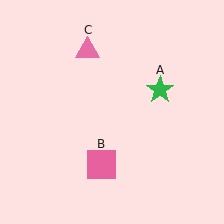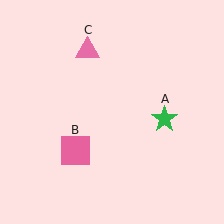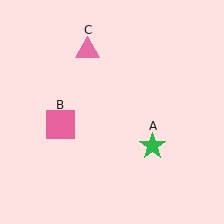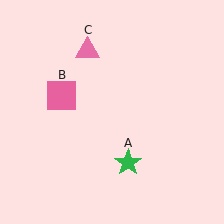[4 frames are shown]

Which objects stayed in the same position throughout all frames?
Pink triangle (object C) remained stationary.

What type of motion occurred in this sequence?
The green star (object A), pink square (object B) rotated clockwise around the center of the scene.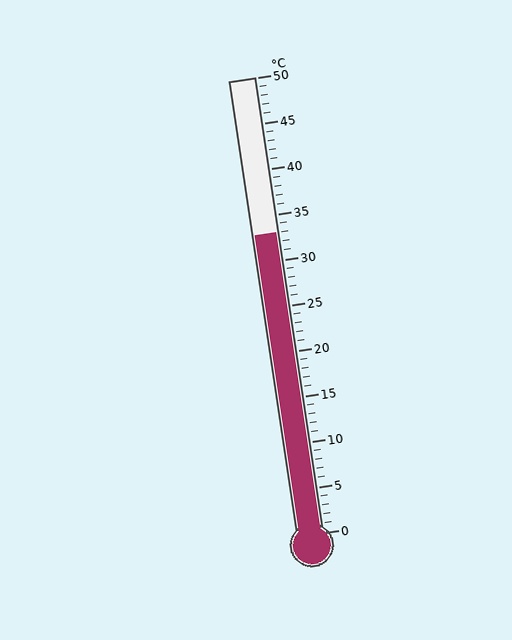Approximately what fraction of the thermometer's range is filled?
The thermometer is filled to approximately 65% of its range.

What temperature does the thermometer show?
The thermometer shows approximately 33°C.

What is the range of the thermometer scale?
The thermometer scale ranges from 0°C to 50°C.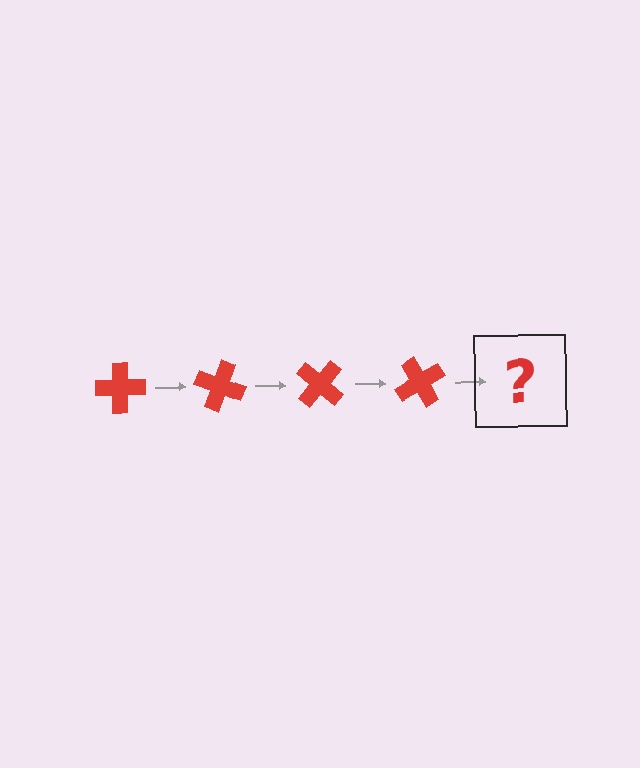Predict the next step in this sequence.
The next step is a red cross rotated 80 degrees.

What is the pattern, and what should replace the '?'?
The pattern is that the cross rotates 20 degrees each step. The '?' should be a red cross rotated 80 degrees.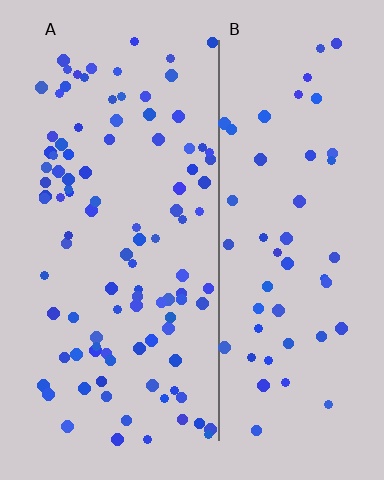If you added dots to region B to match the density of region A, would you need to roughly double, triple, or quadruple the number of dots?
Approximately double.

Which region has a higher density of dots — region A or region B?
A (the left).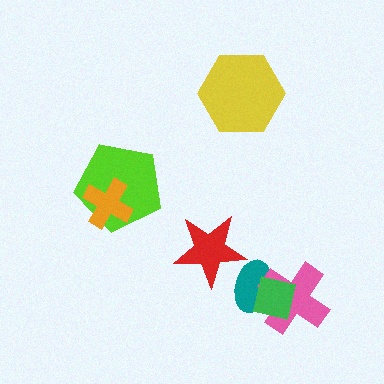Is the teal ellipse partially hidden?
Yes, it is partially covered by another shape.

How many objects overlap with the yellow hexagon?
0 objects overlap with the yellow hexagon.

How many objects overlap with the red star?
1 object overlaps with the red star.